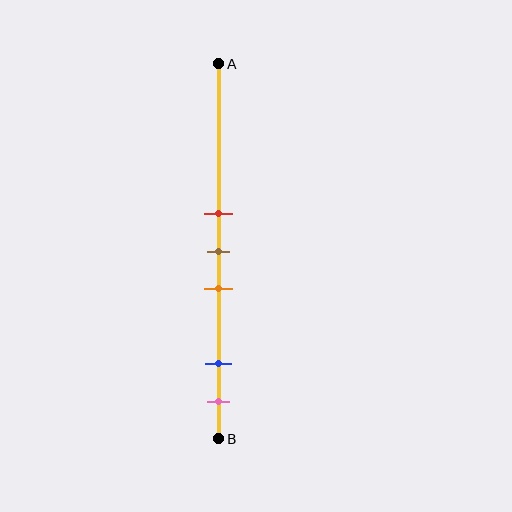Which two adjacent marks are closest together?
The red and brown marks are the closest adjacent pair.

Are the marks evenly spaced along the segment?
No, the marks are not evenly spaced.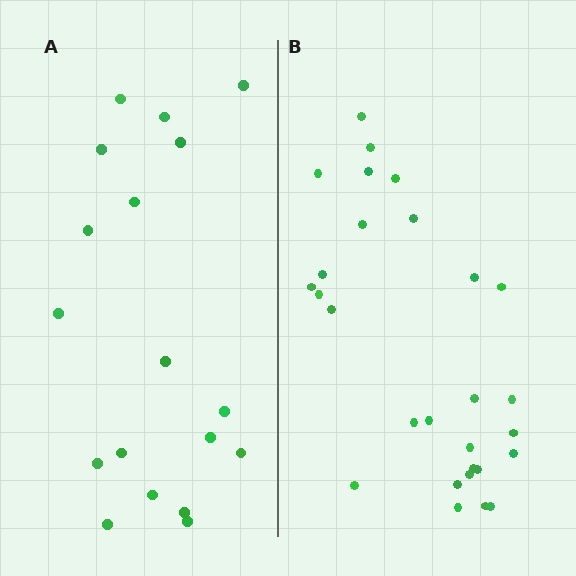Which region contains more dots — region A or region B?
Region B (the right region) has more dots.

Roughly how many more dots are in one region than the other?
Region B has roughly 10 or so more dots than region A.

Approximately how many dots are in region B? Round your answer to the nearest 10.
About 30 dots. (The exact count is 28, which rounds to 30.)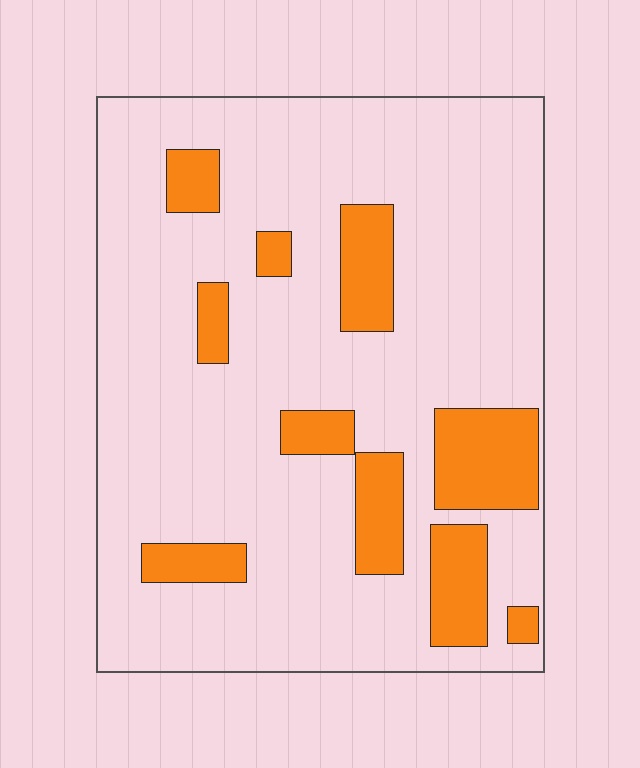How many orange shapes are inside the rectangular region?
10.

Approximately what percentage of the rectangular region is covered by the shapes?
Approximately 20%.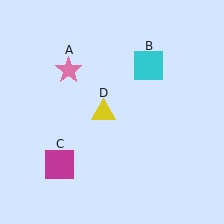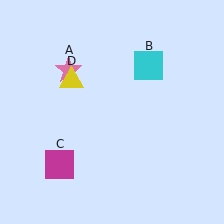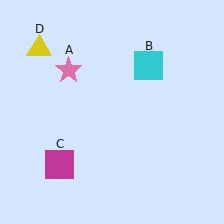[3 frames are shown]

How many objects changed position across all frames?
1 object changed position: yellow triangle (object D).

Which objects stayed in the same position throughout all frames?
Pink star (object A) and cyan square (object B) and magenta square (object C) remained stationary.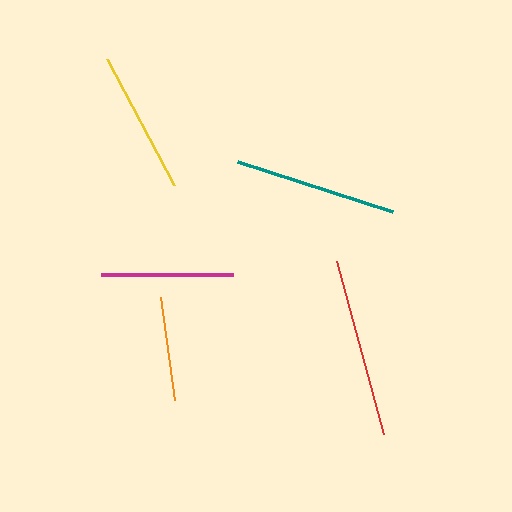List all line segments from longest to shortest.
From longest to shortest: red, teal, yellow, magenta, orange.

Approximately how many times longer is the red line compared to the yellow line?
The red line is approximately 1.3 times the length of the yellow line.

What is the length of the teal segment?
The teal segment is approximately 162 pixels long.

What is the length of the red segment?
The red segment is approximately 178 pixels long.